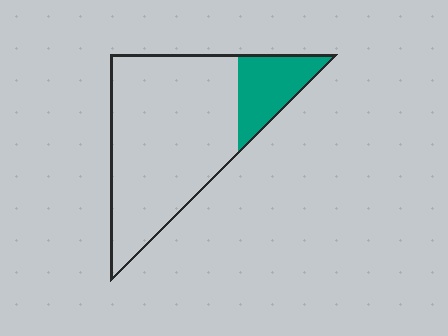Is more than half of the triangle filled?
No.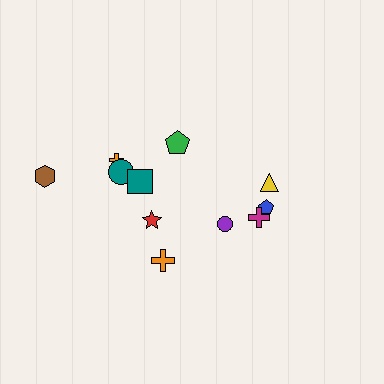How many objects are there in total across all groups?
There are 11 objects.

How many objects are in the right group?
There are 4 objects.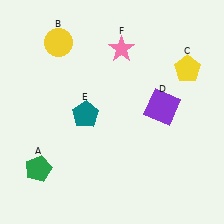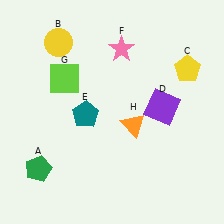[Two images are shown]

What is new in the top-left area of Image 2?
A lime square (G) was added in the top-left area of Image 2.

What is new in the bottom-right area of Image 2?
An orange triangle (H) was added in the bottom-right area of Image 2.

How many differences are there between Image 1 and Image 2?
There are 2 differences between the two images.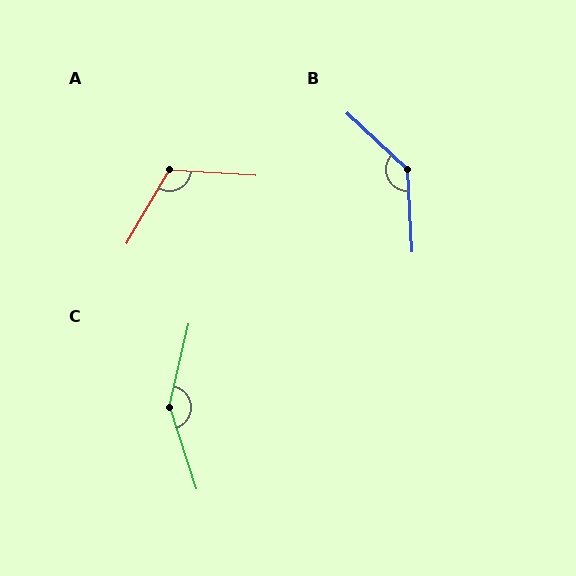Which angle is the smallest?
A, at approximately 116 degrees.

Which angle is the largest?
C, at approximately 149 degrees.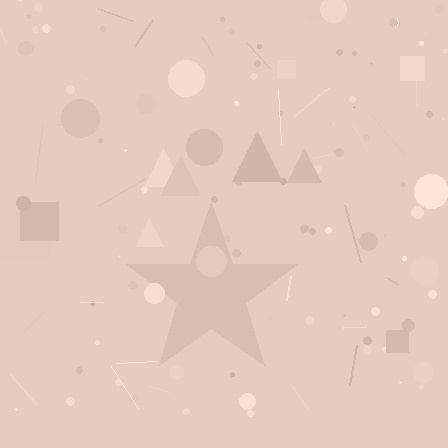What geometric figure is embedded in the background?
A star is embedded in the background.